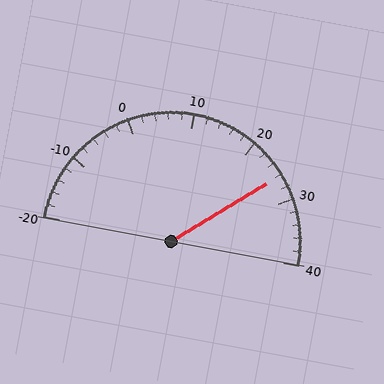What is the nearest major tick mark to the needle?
The nearest major tick mark is 30.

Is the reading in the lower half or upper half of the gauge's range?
The reading is in the upper half of the range (-20 to 40).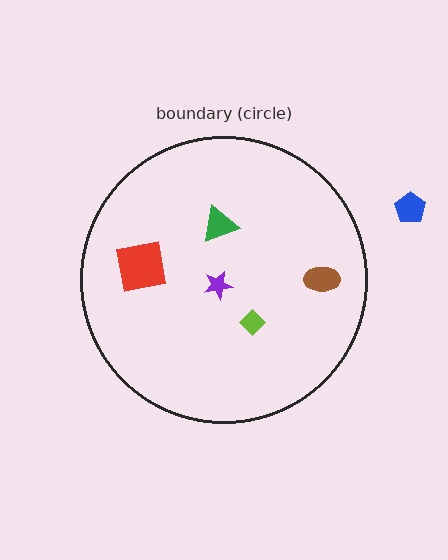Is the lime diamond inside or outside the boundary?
Inside.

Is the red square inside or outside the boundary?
Inside.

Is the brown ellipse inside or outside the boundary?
Inside.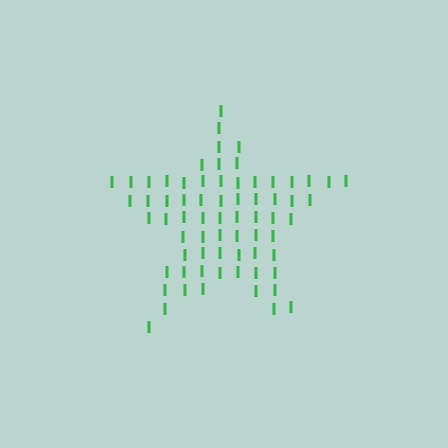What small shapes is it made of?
It is made of small letter I's.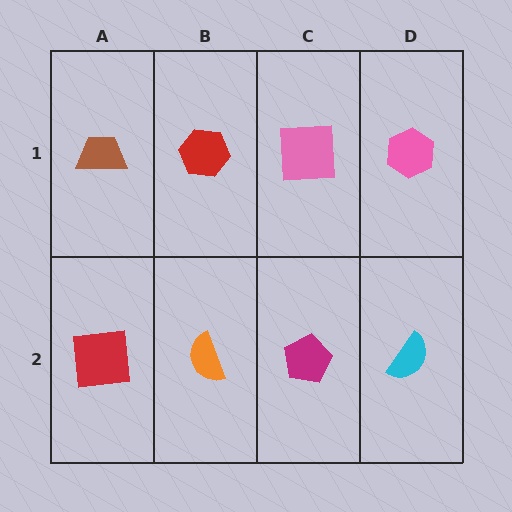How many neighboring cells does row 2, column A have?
2.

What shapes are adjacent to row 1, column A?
A red square (row 2, column A), a red hexagon (row 1, column B).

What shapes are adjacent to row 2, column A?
A brown trapezoid (row 1, column A), an orange semicircle (row 2, column B).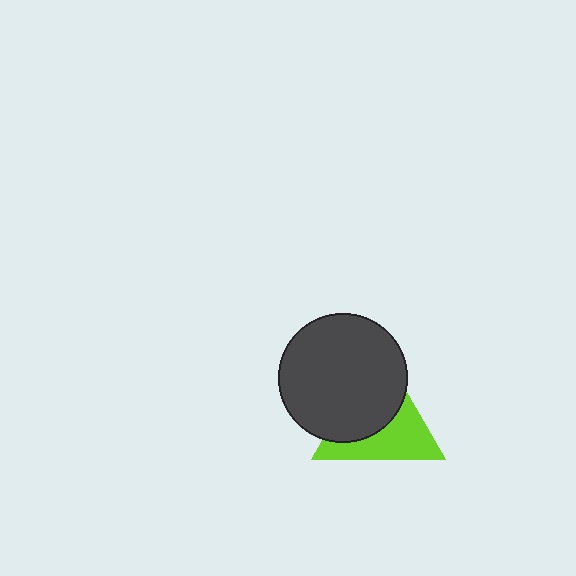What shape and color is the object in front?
The object in front is a dark gray circle.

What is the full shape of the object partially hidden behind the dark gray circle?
The partially hidden object is a lime triangle.